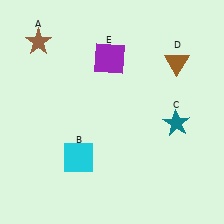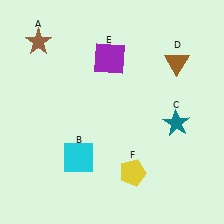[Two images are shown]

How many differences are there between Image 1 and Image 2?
There is 1 difference between the two images.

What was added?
A yellow pentagon (F) was added in Image 2.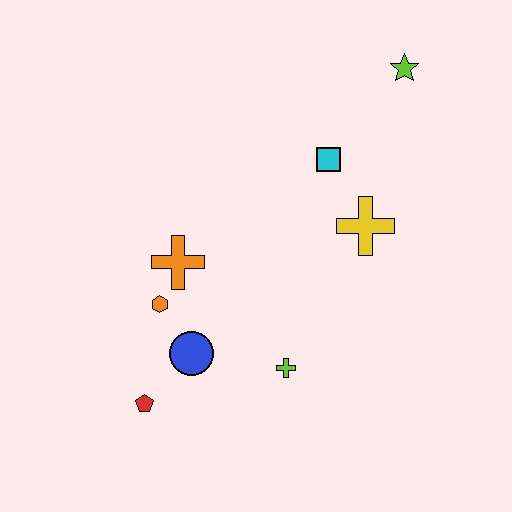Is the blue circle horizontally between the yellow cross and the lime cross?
No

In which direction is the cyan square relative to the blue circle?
The cyan square is above the blue circle.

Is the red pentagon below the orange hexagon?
Yes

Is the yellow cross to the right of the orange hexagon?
Yes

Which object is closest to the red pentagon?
The blue circle is closest to the red pentagon.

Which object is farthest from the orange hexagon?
The lime star is farthest from the orange hexagon.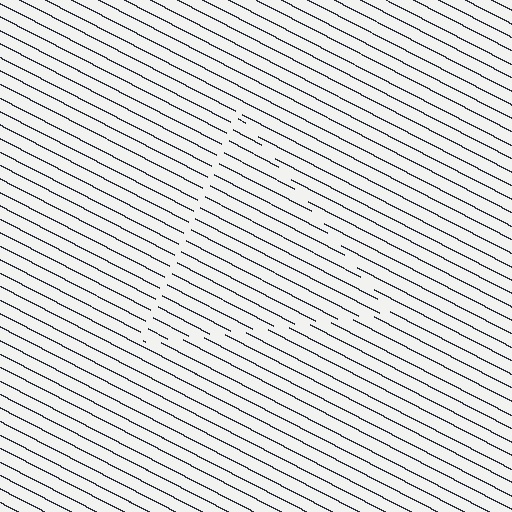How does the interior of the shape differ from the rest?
The interior of the shape contains the same grating, shifted by half a period — the contour is defined by the phase discontinuity where line-ends from the inner and outer gratings abut.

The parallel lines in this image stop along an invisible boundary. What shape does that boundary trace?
An illusory triangle. The interior of the shape contains the same grating, shifted by half a period — the contour is defined by the phase discontinuity where line-ends from the inner and outer gratings abut.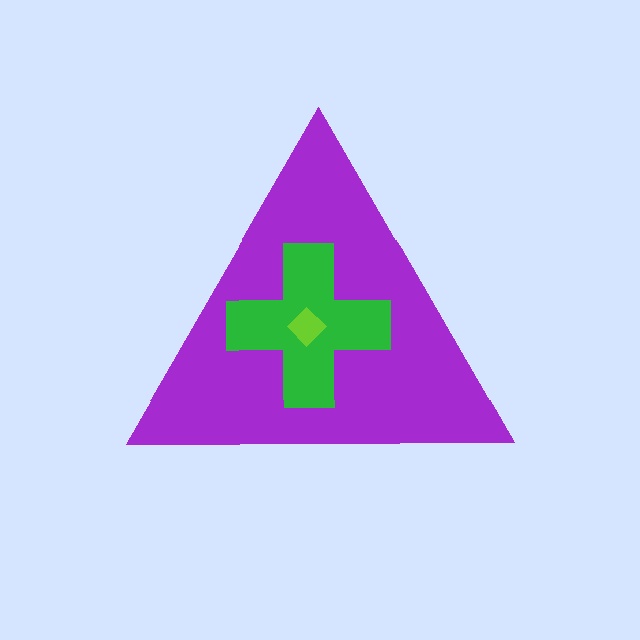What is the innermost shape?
The lime diamond.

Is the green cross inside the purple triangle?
Yes.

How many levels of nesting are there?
3.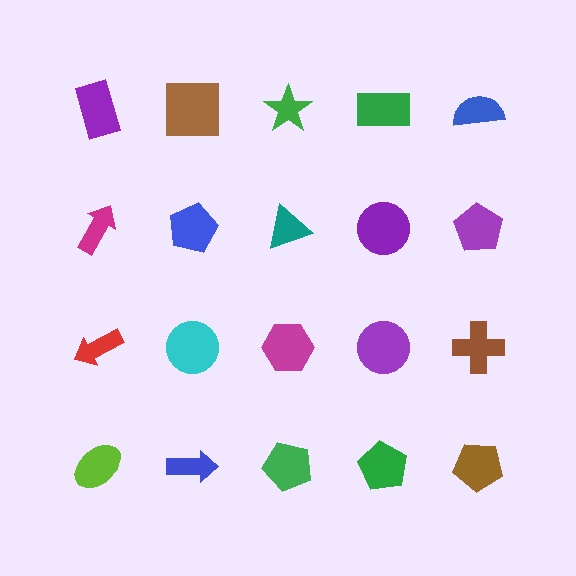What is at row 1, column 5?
A blue semicircle.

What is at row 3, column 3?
A magenta hexagon.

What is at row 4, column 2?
A blue arrow.